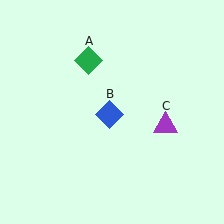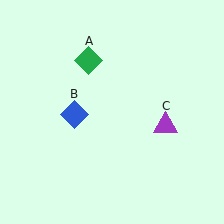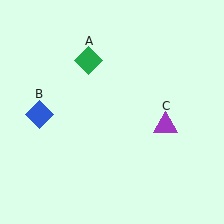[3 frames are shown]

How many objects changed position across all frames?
1 object changed position: blue diamond (object B).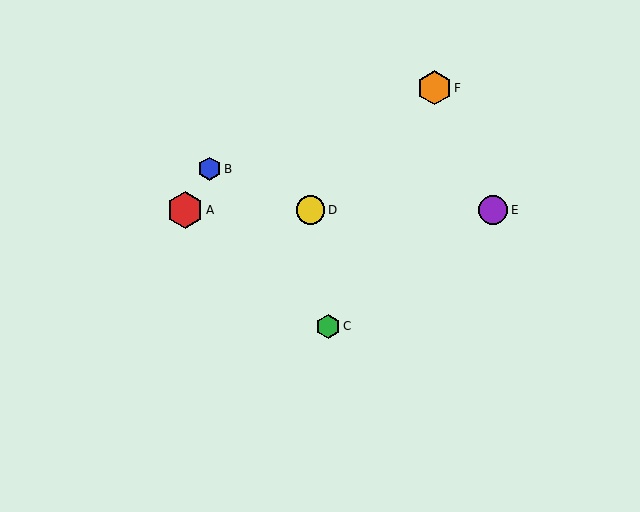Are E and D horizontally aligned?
Yes, both are at y≈210.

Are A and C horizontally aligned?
No, A is at y≈210 and C is at y≈326.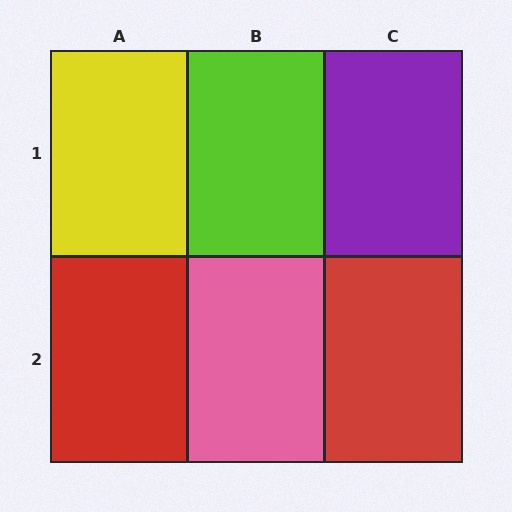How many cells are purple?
1 cell is purple.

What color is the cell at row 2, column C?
Red.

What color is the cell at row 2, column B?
Pink.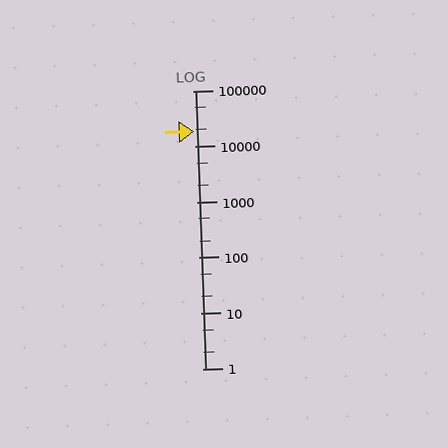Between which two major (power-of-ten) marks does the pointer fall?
The pointer is between 10000 and 100000.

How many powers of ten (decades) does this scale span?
The scale spans 5 decades, from 1 to 100000.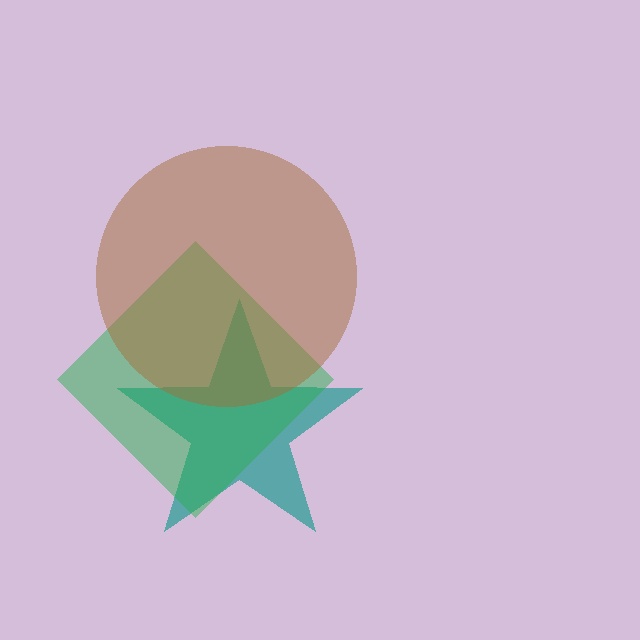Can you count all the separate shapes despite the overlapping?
Yes, there are 3 separate shapes.